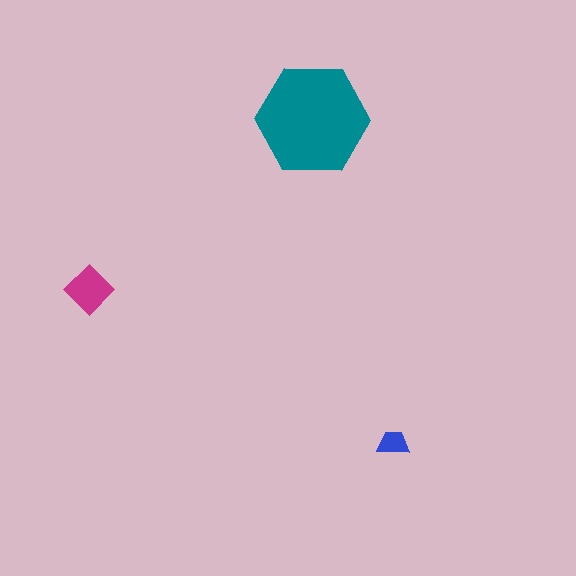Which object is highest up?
The teal hexagon is topmost.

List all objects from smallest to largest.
The blue trapezoid, the magenta diamond, the teal hexagon.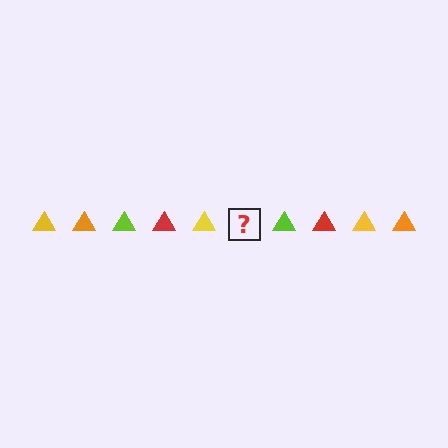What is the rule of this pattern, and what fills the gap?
The rule is that the pattern cycles through yellow, orange, lime, red triangles. The gap should be filled with an orange triangle.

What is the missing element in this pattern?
The missing element is an orange triangle.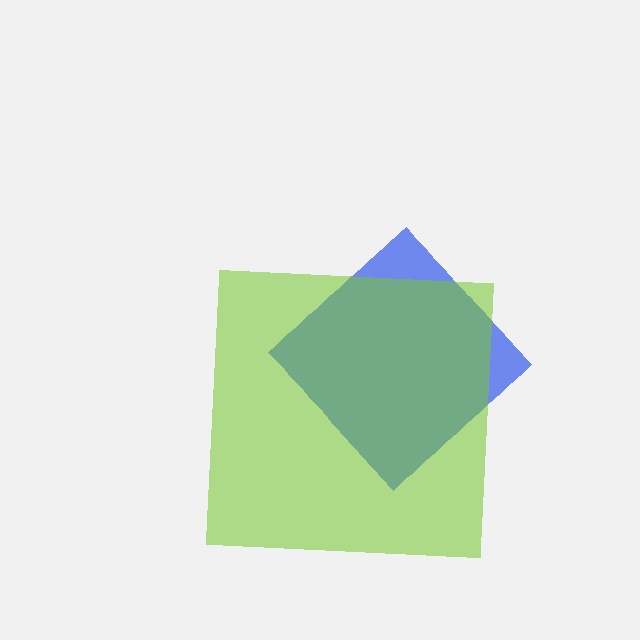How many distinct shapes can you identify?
There are 2 distinct shapes: a blue diamond, a lime square.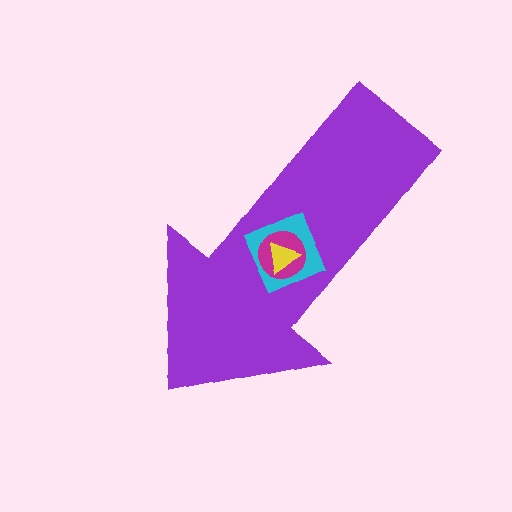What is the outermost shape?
The purple arrow.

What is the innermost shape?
The yellow triangle.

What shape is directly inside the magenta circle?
The yellow triangle.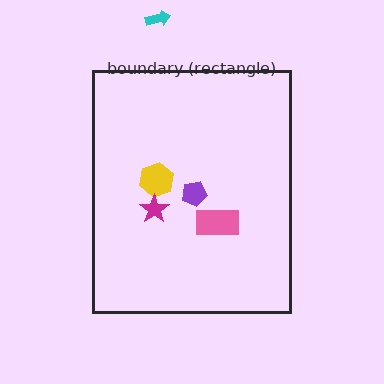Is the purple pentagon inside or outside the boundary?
Inside.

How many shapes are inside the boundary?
4 inside, 1 outside.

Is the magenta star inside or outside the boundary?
Inside.